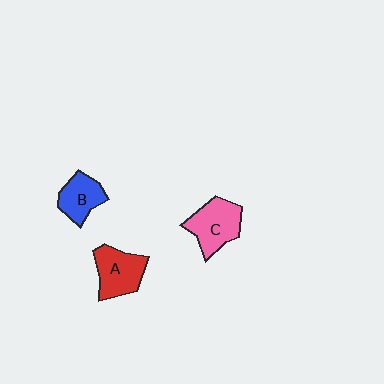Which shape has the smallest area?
Shape B (blue).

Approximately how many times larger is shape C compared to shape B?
Approximately 1.3 times.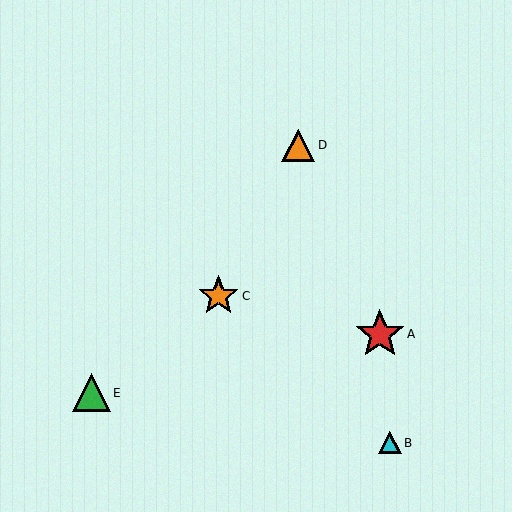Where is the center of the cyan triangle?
The center of the cyan triangle is at (390, 443).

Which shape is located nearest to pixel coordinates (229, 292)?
The orange star (labeled C) at (219, 296) is nearest to that location.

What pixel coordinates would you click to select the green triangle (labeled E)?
Click at (91, 393) to select the green triangle E.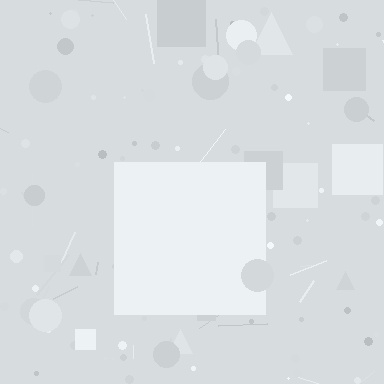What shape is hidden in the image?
A square is hidden in the image.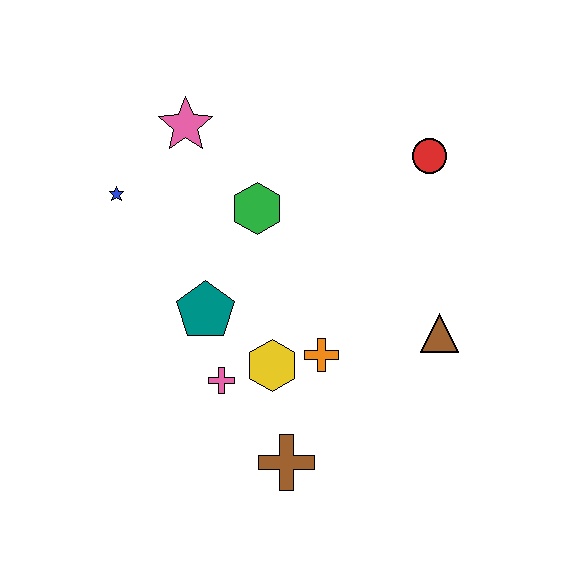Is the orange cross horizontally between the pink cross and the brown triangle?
Yes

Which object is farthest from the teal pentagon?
The red circle is farthest from the teal pentagon.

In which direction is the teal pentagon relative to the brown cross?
The teal pentagon is above the brown cross.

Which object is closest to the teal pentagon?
The pink cross is closest to the teal pentagon.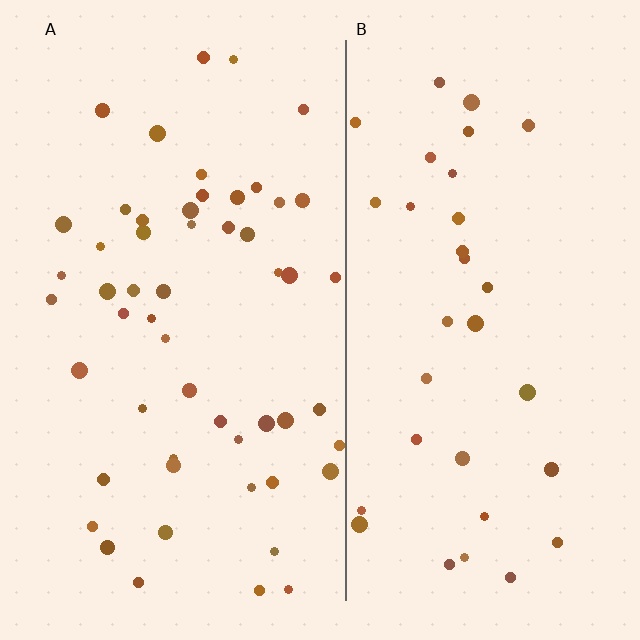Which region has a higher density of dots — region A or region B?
A (the left).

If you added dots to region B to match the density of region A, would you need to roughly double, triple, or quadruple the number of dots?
Approximately double.